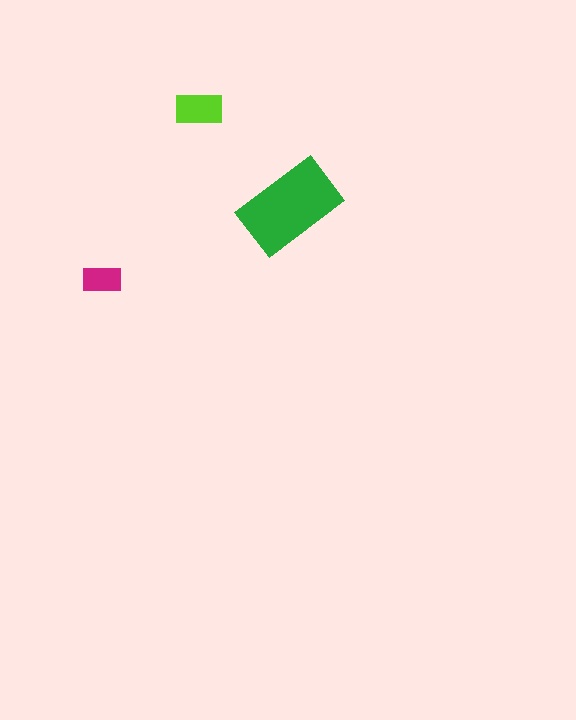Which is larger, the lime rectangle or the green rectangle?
The green one.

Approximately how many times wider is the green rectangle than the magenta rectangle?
About 2.5 times wider.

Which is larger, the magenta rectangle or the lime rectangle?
The lime one.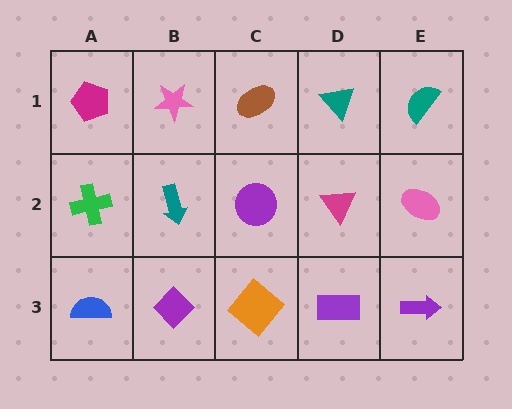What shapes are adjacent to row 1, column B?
A teal arrow (row 2, column B), a magenta pentagon (row 1, column A), a brown ellipse (row 1, column C).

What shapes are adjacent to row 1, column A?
A green cross (row 2, column A), a pink star (row 1, column B).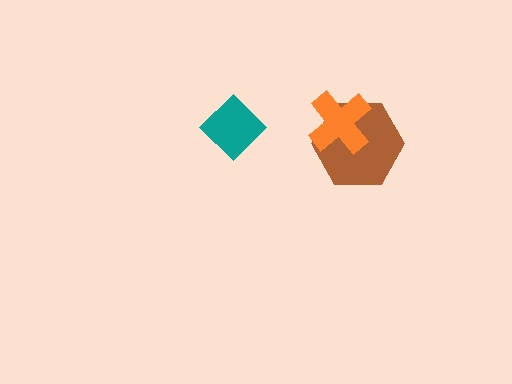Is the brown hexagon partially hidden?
Yes, it is partially covered by another shape.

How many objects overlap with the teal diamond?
0 objects overlap with the teal diamond.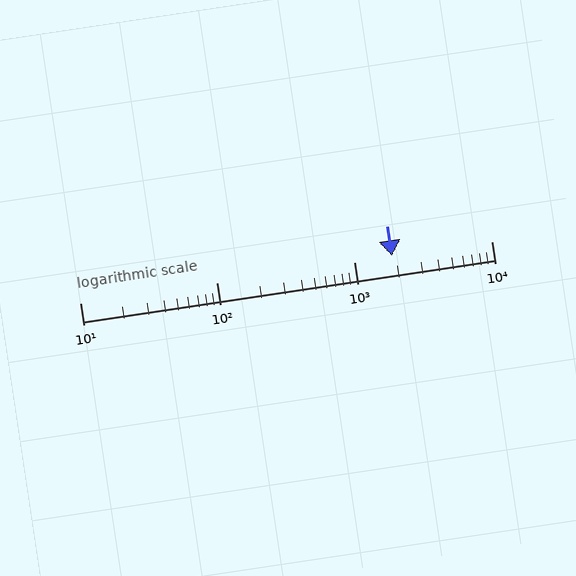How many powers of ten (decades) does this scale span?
The scale spans 3 decades, from 10 to 10000.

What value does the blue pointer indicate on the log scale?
The pointer indicates approximately 1900.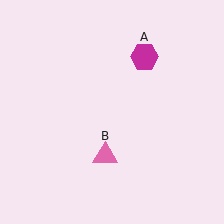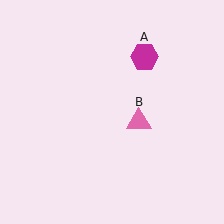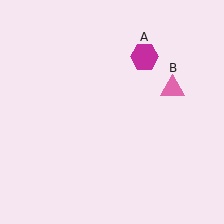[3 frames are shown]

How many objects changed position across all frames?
1 object changed position: pink triangle (object B).